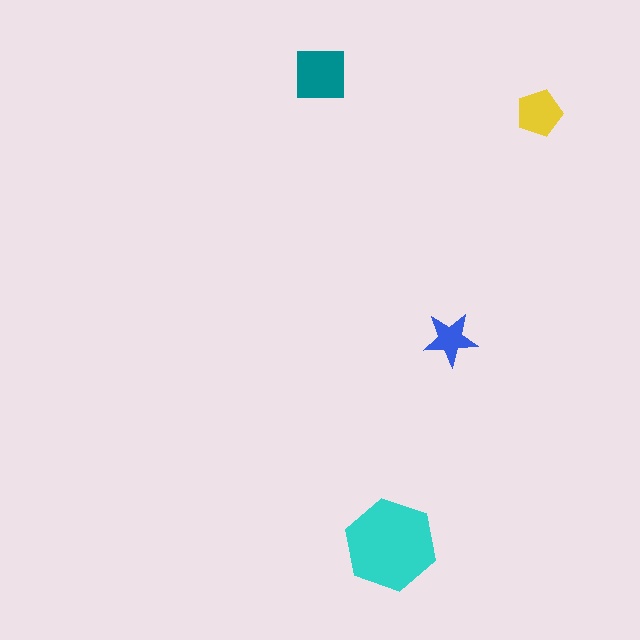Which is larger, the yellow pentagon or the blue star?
The yellow pentagon.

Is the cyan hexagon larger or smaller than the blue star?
Larger.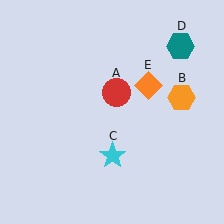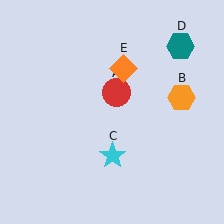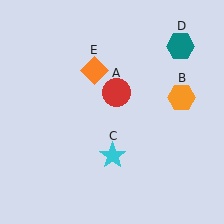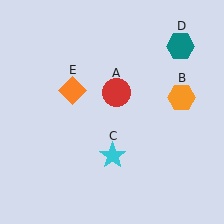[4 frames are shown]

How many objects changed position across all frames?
1 object changed position: orange diamond (object E).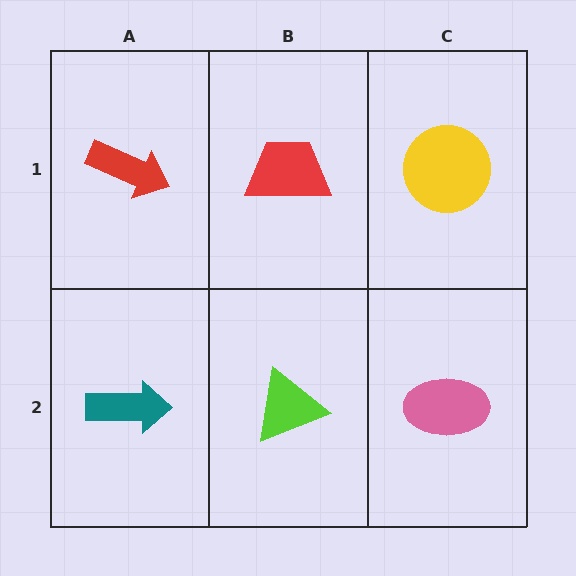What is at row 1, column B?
A red trapezoid.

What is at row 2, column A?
A teal arrow.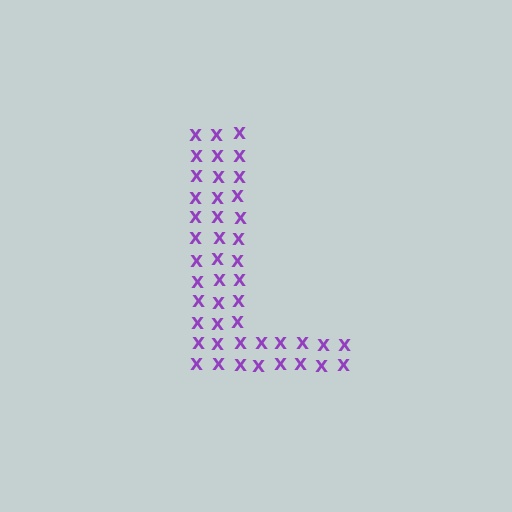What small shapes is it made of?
It is made of small letter X's.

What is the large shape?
The large shape is the letter L.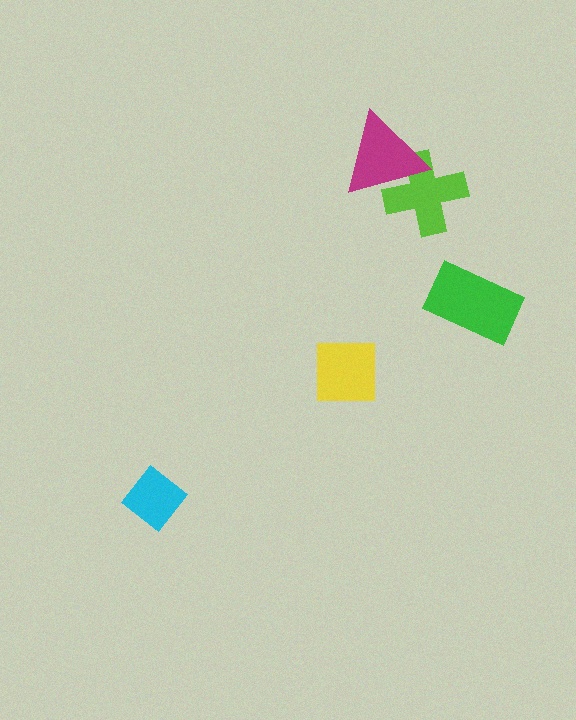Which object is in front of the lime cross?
The magenta triangle is in front of the lime cross.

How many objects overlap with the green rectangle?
0 objects overlap with the green rectangle.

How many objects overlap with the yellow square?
0 objects overlap with the yellow square.